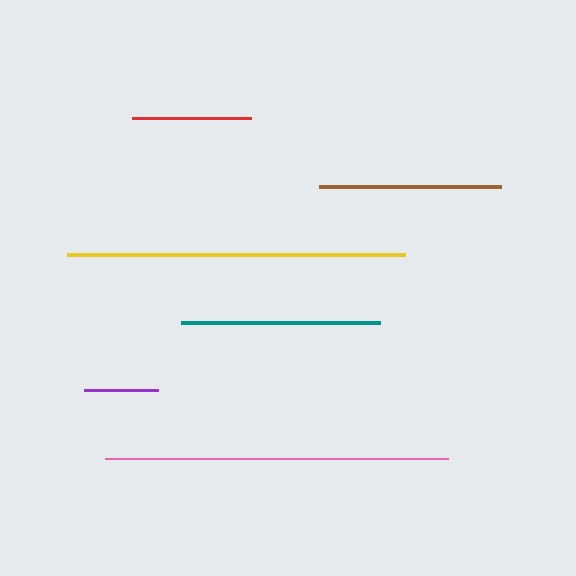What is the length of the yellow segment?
The yellow segment is approximately 338 pixels long.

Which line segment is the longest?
The pink line is the longest at approximately 344 pixels.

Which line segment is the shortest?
The purple line is the shortest at approximately 74 pixels.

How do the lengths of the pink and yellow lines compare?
The pink and yellow lines are approximately the same length.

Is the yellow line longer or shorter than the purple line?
The yellow line is longer than the purple line.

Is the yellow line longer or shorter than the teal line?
The yellow line is longer than the teal line.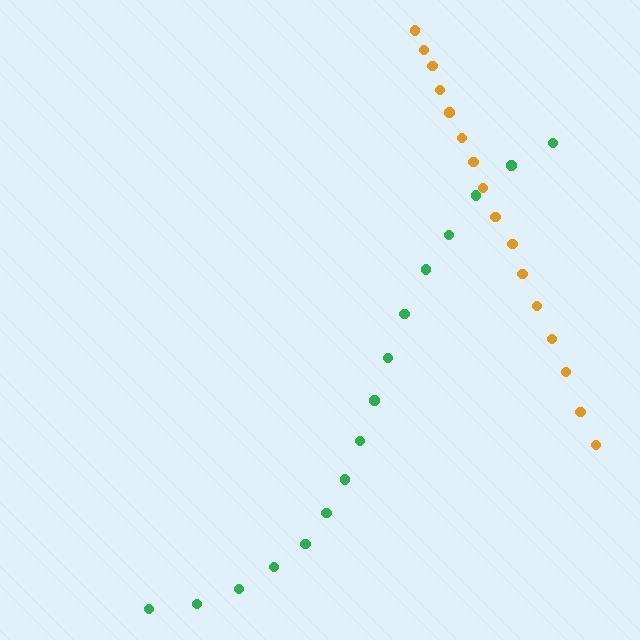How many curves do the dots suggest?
There are 2 distinct paths.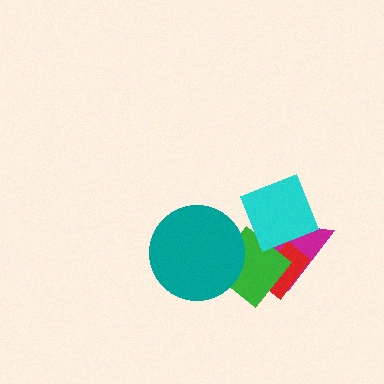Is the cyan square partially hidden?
No, no other shape covers it.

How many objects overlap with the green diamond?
4 objects overlap with the green diamond.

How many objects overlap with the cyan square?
2 objects overlap with the cyan square.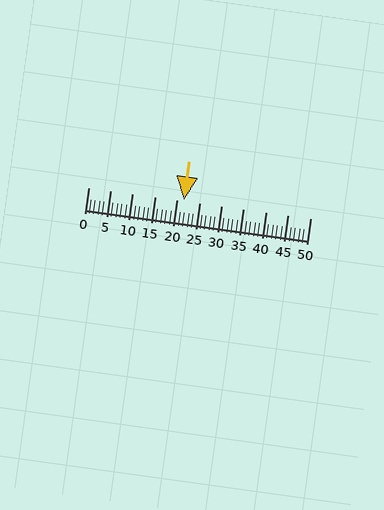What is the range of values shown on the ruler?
The ruler shows values from 0 to 50.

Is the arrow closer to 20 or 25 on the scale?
The arrow is closer to 20.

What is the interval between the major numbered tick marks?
The major tick marks are spaced 5 units apart.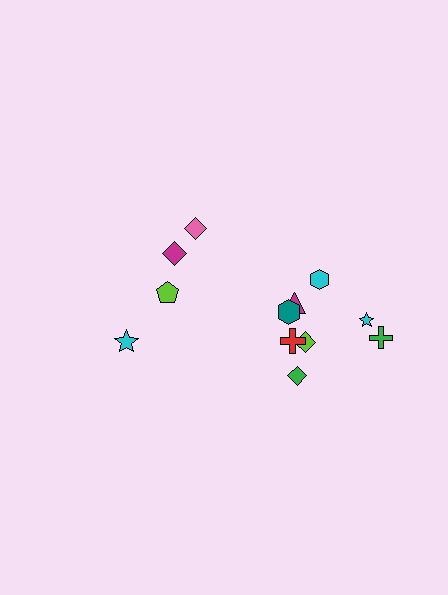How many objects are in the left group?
There are 4 objects.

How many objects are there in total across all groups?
There are 12 objects.